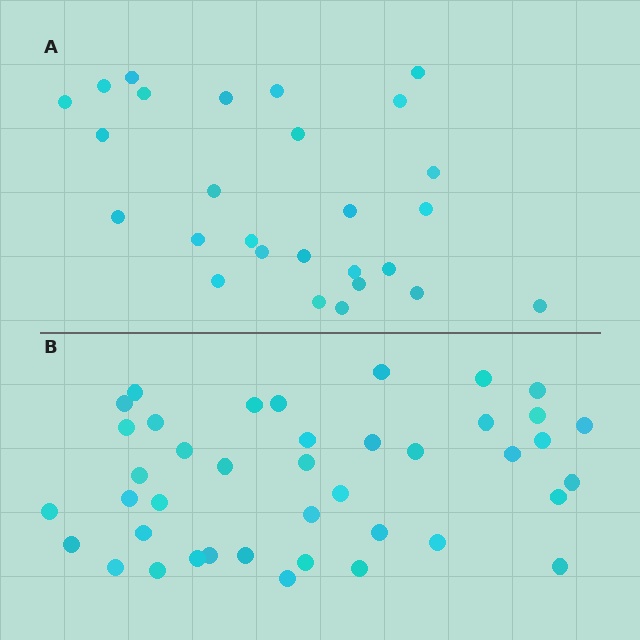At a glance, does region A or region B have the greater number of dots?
Region B (the bottom region) has more dots.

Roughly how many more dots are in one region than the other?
Region B has approximately 15 more dots than region A.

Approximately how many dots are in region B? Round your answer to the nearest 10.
About 40 dots. (The exact count is 41, which rounds to 40.)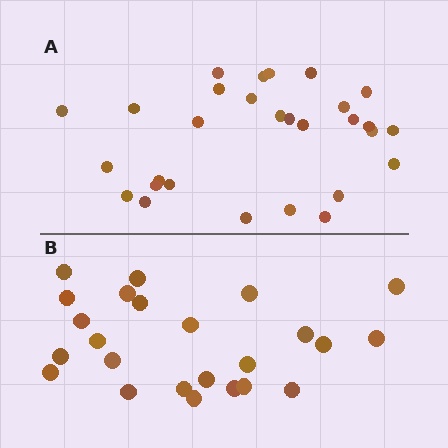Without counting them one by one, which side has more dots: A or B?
Region A (the top region) has more dots.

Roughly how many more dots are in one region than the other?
Region A has about 5 more dots than region B.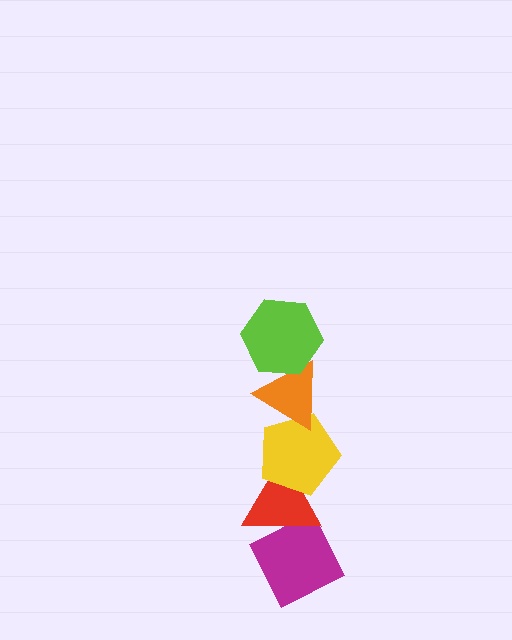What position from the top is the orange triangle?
The orange triangle is 2nd from the top.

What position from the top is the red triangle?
The red triangle is 4th from the top.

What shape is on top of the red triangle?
The yellow pentagon is on top of the red triangle.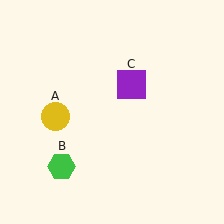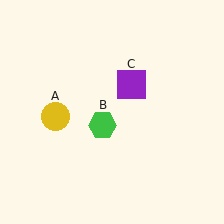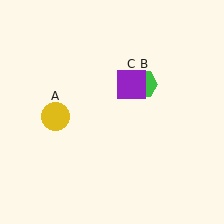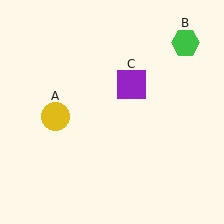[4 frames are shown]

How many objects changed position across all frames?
1 object changed position: green hexagon (object B).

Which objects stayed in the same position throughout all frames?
Yellow circle (object A) and purple square (object C) remained stationary.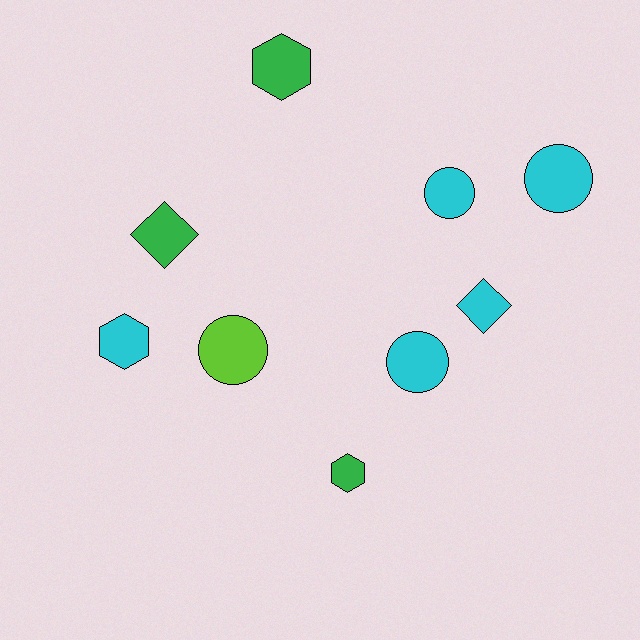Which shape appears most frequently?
Circle, with 4 objects.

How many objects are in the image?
There are 9 objects.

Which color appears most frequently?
Cyan, with 5 objects.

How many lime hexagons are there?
There are no lime hexagons.